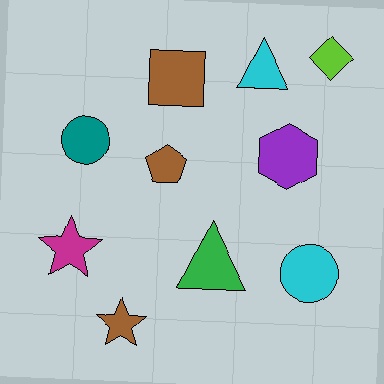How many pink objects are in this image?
There are no pink objects.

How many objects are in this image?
There are 10 objects.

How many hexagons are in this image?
There is 1 hexagon.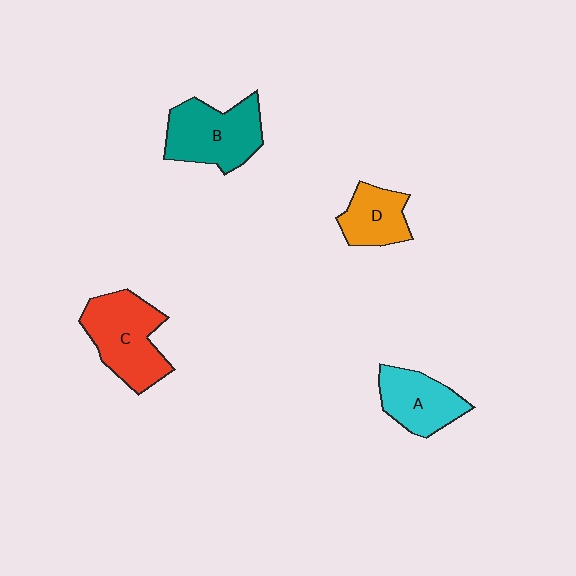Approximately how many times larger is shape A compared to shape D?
Approximately 1.2 times.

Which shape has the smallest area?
Shape D (orange).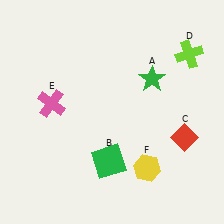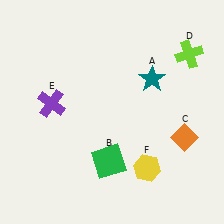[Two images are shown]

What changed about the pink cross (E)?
In Image 1, E is pink. In Image 2, it changed to purple.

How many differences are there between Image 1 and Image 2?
There are 3 differences between the two images.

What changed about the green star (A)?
In Image 1, A is green. In Image 2, it changed to teal.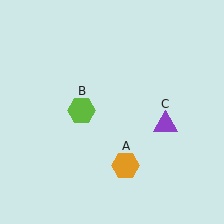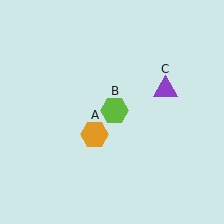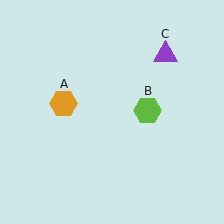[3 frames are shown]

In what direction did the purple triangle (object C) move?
The purple triangle (object C) moved up.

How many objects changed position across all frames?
3 objects changed position: orange hexagon (object A), lime hexagon (object B), purple triangle (object C).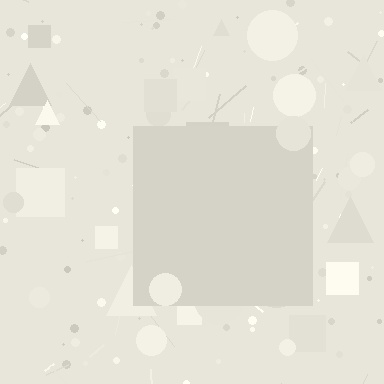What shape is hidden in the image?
A square is hidden in the image.